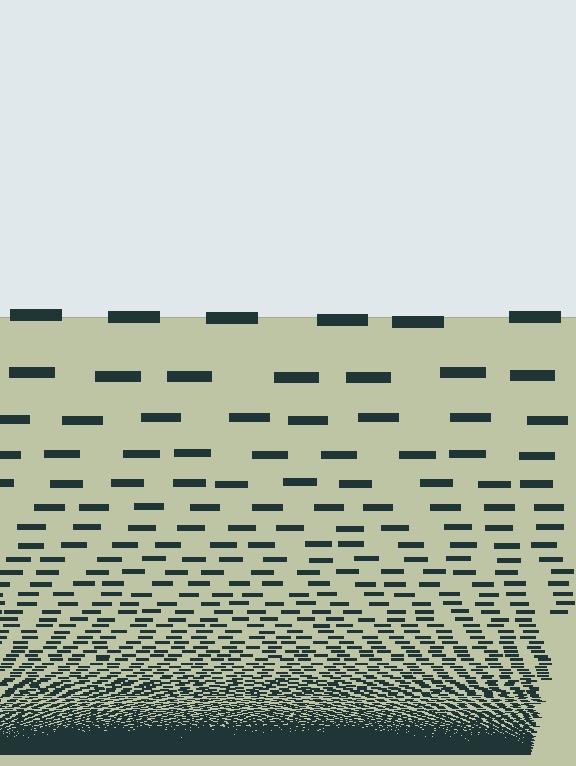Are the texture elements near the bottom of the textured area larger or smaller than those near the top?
Smaller. The gradient is inverted — elements near the bottom are smaller and denser.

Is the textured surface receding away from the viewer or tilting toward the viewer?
The surface appears to tilt toward the viewer. Texture elements get larger and sparser toward the top.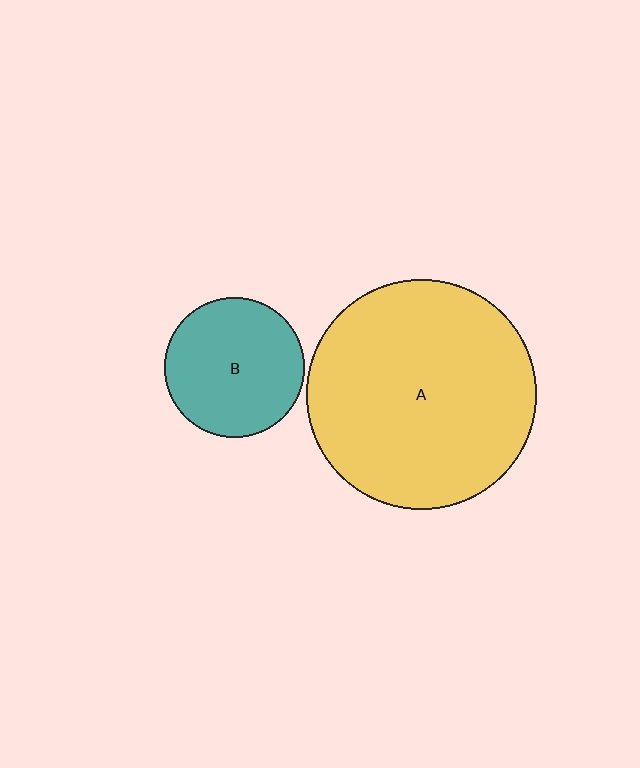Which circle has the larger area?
Circle A (yellow).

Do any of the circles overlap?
No, none of the circles overlap.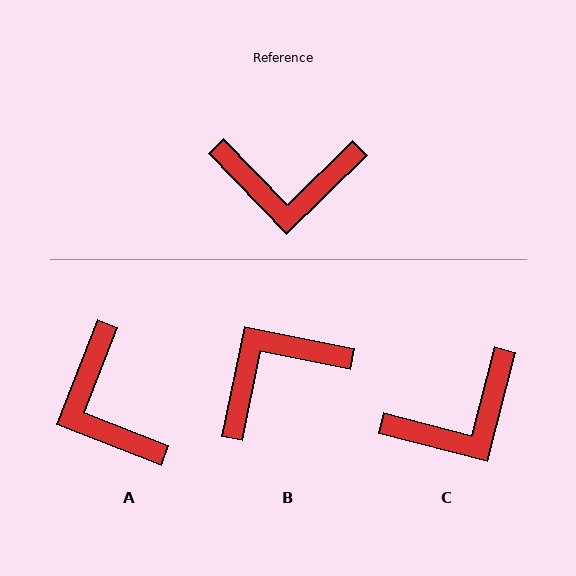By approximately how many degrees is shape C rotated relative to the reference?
Approximately 31 degrees counter-clockwise.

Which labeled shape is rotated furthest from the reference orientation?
B, about 146 degrees away.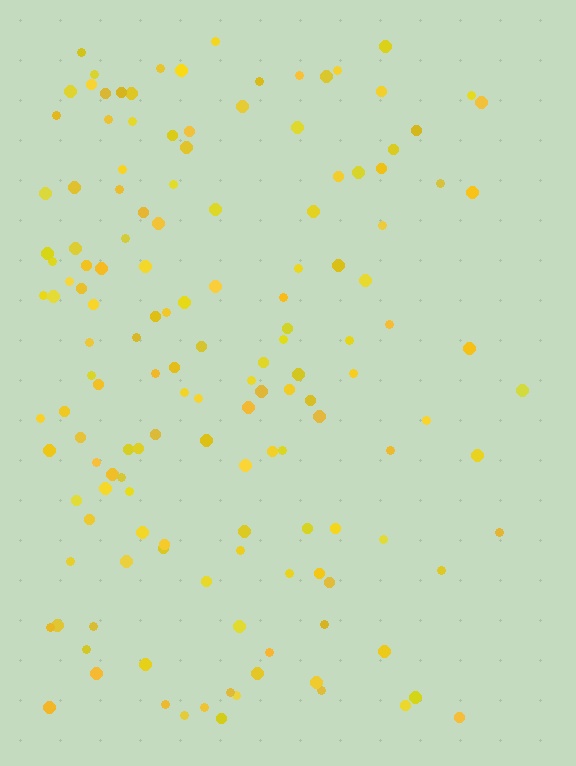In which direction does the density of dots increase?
From right to left, with the left side densest.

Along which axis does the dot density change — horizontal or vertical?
Horizontal.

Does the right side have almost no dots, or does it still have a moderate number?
Still a moderate number, just noticeably fewer than the left.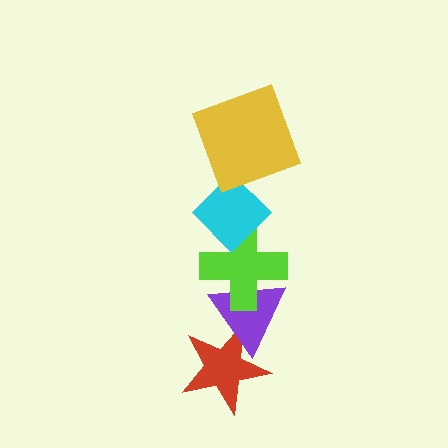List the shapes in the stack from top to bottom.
From top to bottom: the yellow square, the cyan diamond, the lime cross, the purple triangle, the red star.